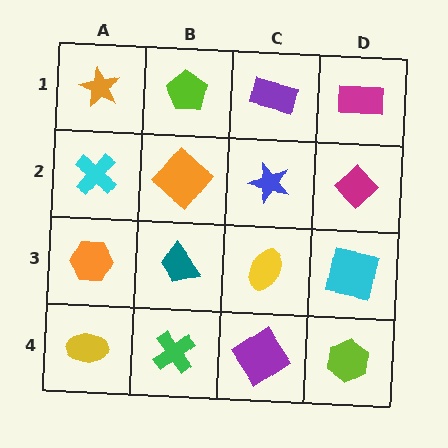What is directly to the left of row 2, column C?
An orange diamond.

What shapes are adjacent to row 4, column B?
A teal trapezoid (row 3, column B), a yellow ellipse (row 4, column A), a purple diamond (row 4, column C).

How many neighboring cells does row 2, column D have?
3.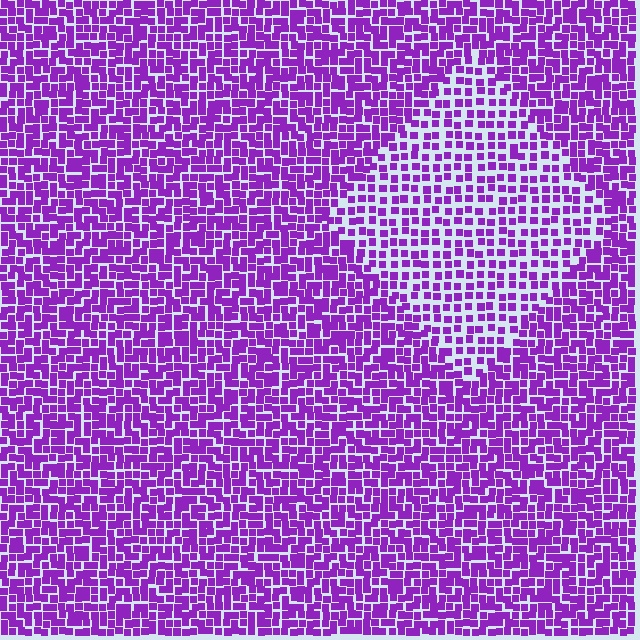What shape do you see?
I see a diamond.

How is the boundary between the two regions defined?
The boundary is defined by a change in element density (approximately 1.7x ratio). All elements are the same color, size, and shape.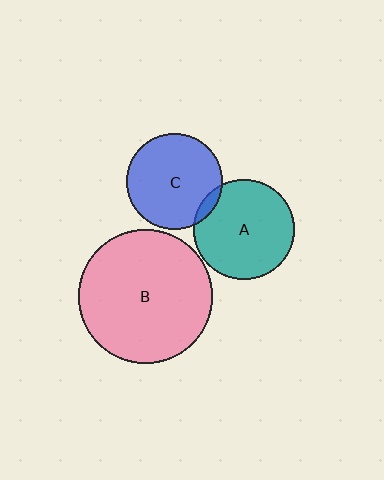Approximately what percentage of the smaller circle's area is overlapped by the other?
Approximately 5%.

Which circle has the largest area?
Circle B (pink).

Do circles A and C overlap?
Yes.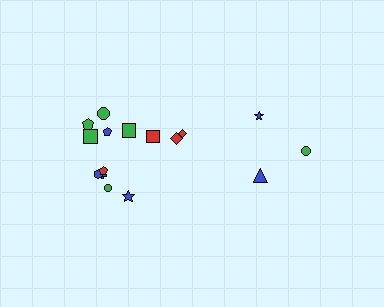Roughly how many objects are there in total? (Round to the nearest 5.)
Roughly 15 objects in total.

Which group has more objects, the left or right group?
The left group.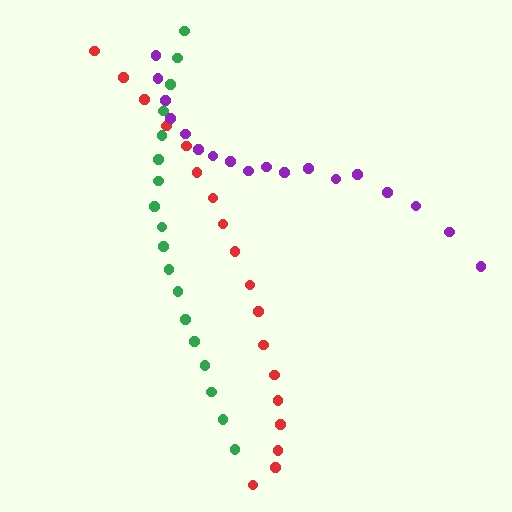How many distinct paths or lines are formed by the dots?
There are 3 distinct paths.